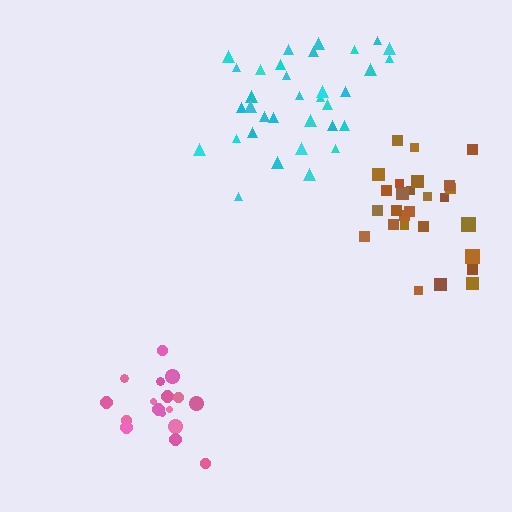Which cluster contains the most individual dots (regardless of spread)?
Cyan (34).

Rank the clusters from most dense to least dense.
pink, brown, cyan.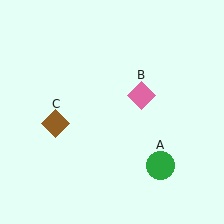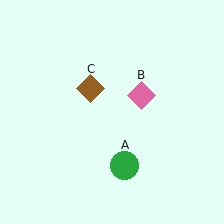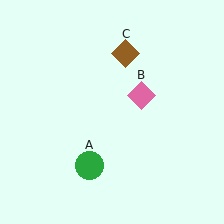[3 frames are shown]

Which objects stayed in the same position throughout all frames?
Pink diamond (object B) remained stationary.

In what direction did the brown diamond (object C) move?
The brown diamond (object C) moved up and to the right.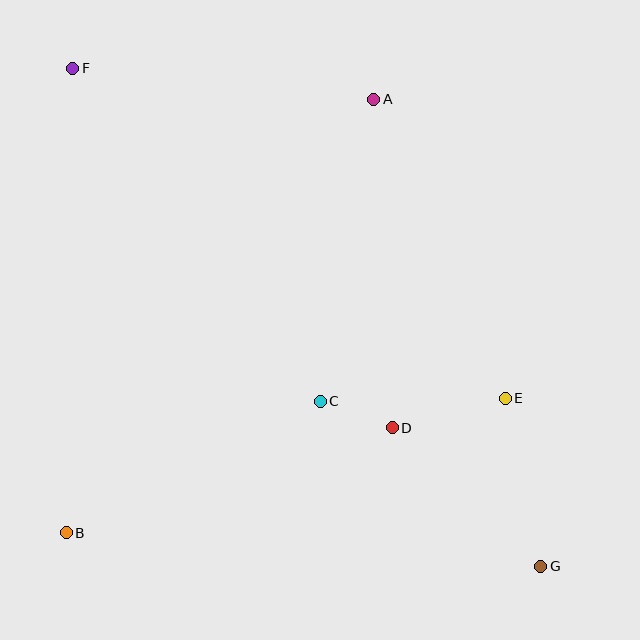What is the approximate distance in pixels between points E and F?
The distance between E and F is approximately 544 pixels.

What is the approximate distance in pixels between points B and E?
The distance between B and E is approximately 459 pixels.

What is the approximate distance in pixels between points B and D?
The distance between B and D is approximately 343 pixels.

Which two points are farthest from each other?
Points F and G are farthest from each other.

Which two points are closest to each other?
Points C and D are closest to each other.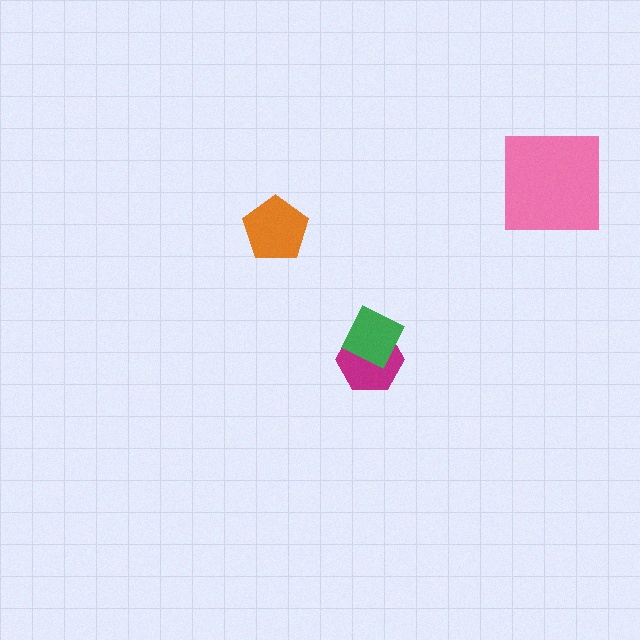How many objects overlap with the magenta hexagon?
1 object overlaps with the magenta hexagon.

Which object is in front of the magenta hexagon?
The green diamond is in front of the magenta hexagon.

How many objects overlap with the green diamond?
1 object overlaps with the green diamond.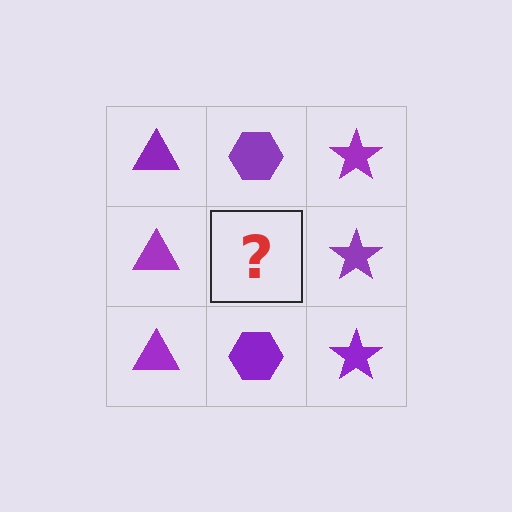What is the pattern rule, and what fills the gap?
The rule is that each column has a consistent shape. The gap should be filled with a purple hexagon.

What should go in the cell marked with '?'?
The missing cell should contain a purple hexagon.